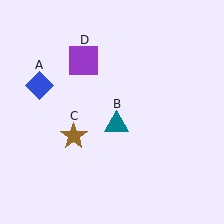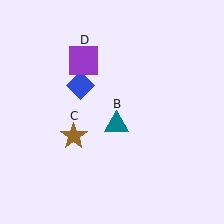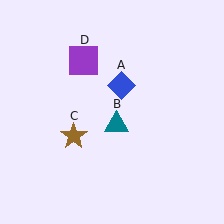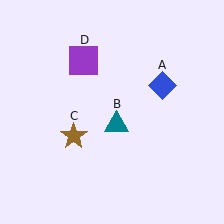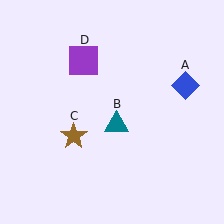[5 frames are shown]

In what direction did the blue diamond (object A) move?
The blue diamond (object A) moved right.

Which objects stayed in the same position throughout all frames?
Teal triangle (object B) and brown star (object C) and purple square (object D) remained stationary.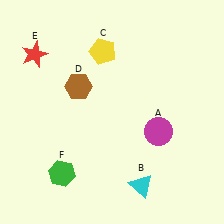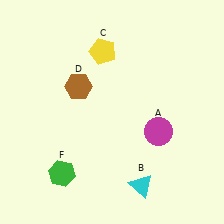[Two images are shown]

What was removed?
The red star (E) was removed in Image 2.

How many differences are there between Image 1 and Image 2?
There is 1 difference between the two images.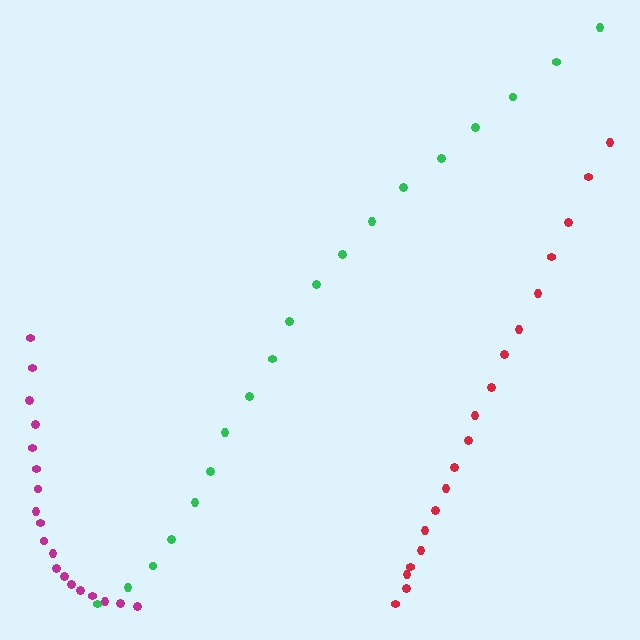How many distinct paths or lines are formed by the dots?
There are 3 distinct paths.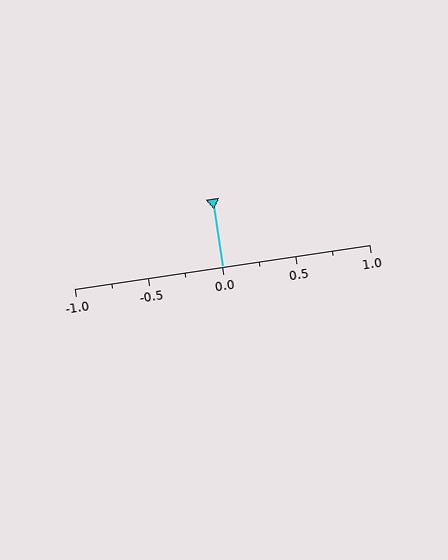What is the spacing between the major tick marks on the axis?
The major ticks are spaced 0.5 apart.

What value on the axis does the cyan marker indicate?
The marker indicates approximately 0.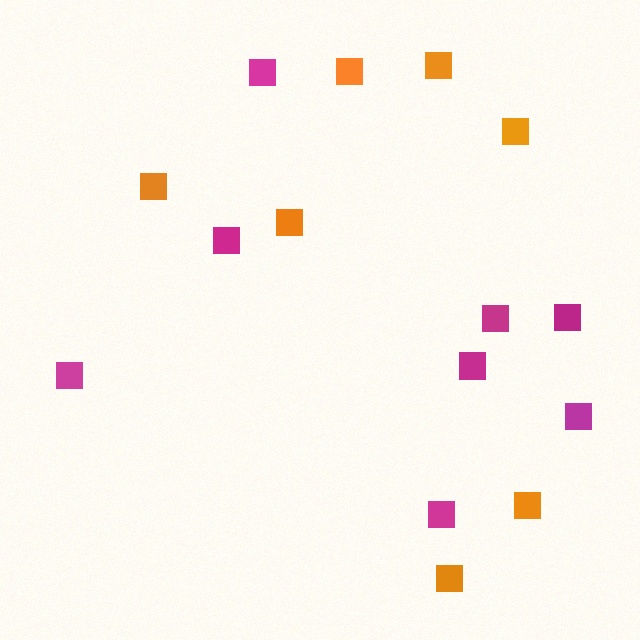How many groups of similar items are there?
There are 2 groups: one group of orange squares (7) and one group of magenta squares (8).